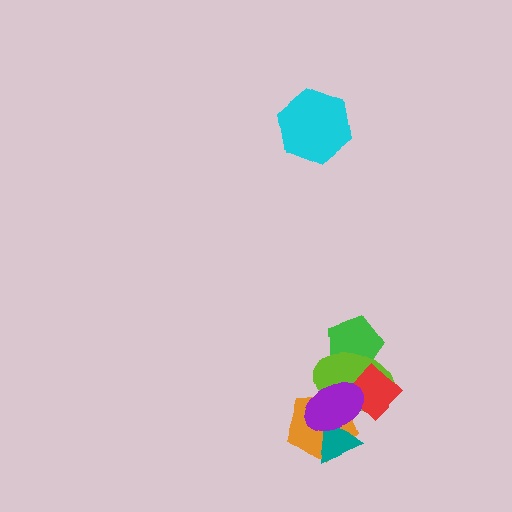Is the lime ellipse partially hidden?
Yes, it is partially covered by another shape.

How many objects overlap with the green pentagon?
2 objects overlap with the green pentagon.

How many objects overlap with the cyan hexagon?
0 objects overlap with the cyan hexagon.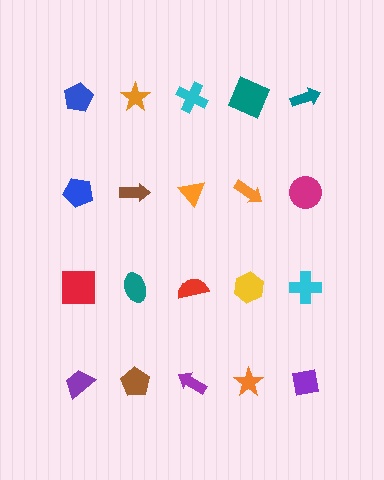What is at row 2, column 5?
A magenta circle.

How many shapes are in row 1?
5 shapes.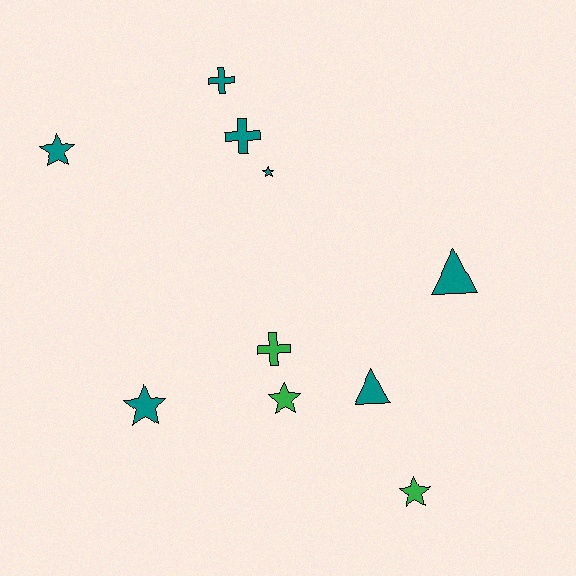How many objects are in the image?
There are 10 objects.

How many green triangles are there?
There are no green triangles.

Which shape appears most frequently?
Star, with 5 objects.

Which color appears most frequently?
Teal, with 7 objects.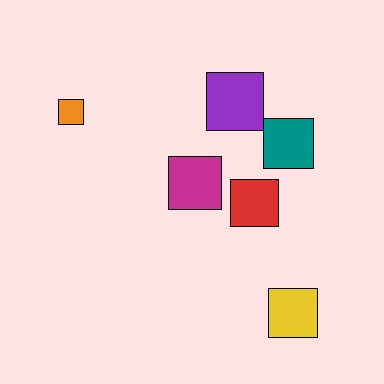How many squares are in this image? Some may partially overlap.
There are 6 squares.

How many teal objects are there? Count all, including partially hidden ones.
There is 1 teal object.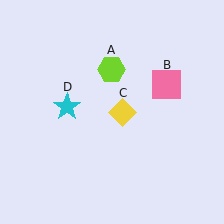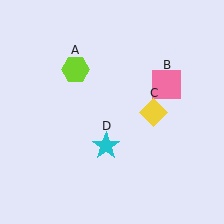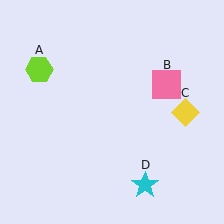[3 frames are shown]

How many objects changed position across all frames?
3 objects changed position: lime hexagon (object A), yellow diamond (object C), cyan star (object D).